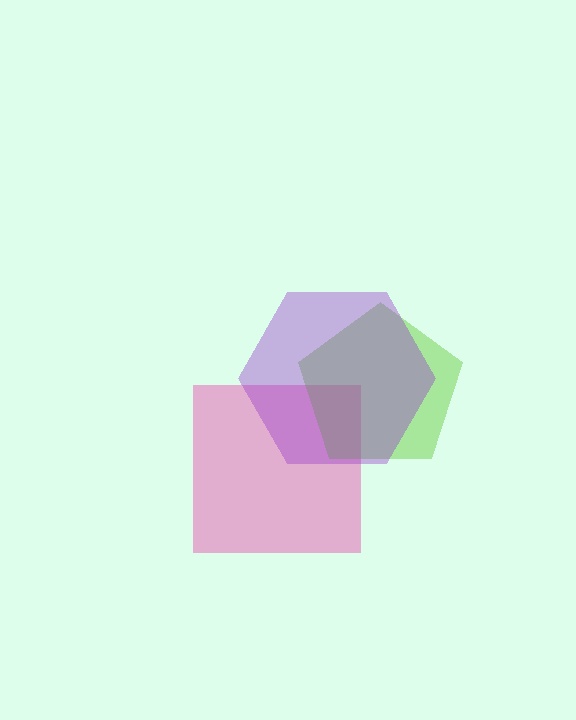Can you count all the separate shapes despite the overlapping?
Yes, there are 3 separate shapes.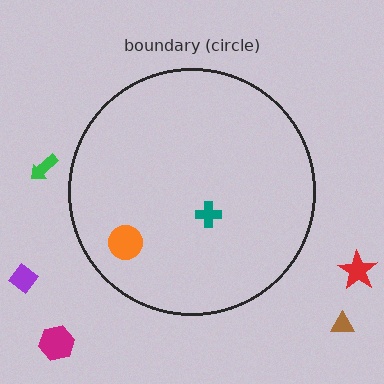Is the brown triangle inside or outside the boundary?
Outside.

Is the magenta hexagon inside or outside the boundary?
Outside.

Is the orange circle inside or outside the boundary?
Inside.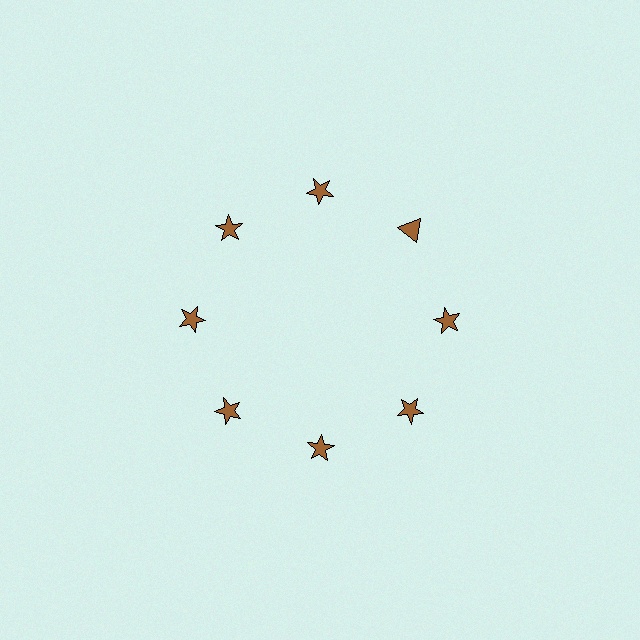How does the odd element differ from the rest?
It has a different shape: triangle instead of star.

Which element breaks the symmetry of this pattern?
The brown triangle at roughly the 2 o'clock position breaks the symmetry. All other shapes are brown stars.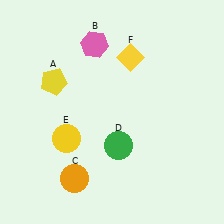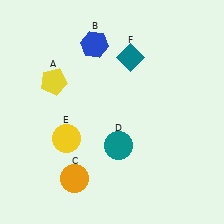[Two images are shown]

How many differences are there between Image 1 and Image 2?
There are 3 differences between the two images.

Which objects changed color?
B changed from pink to blue. D changed from green to teal. F changed from yellow to teal.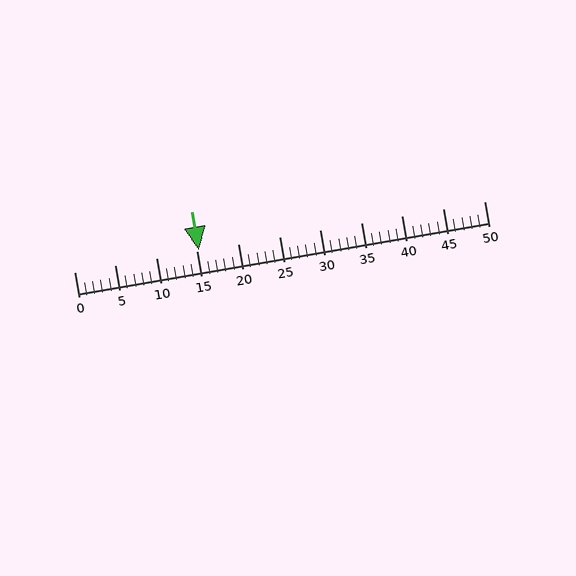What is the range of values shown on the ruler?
The ruler shows values from 0 to 50.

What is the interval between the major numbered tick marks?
The major tick marks are spaced 5 units apart.